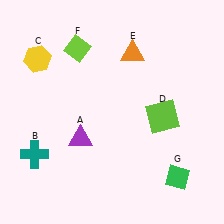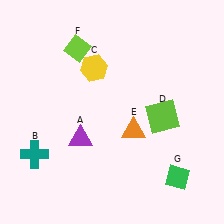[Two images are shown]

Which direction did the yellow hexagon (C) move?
The yellow hexagon (C) moved right.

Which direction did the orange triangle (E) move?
The orange triangle (E) moved down.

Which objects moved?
The objects that moved are: the yellow hexagon (C), the orange triangle (E).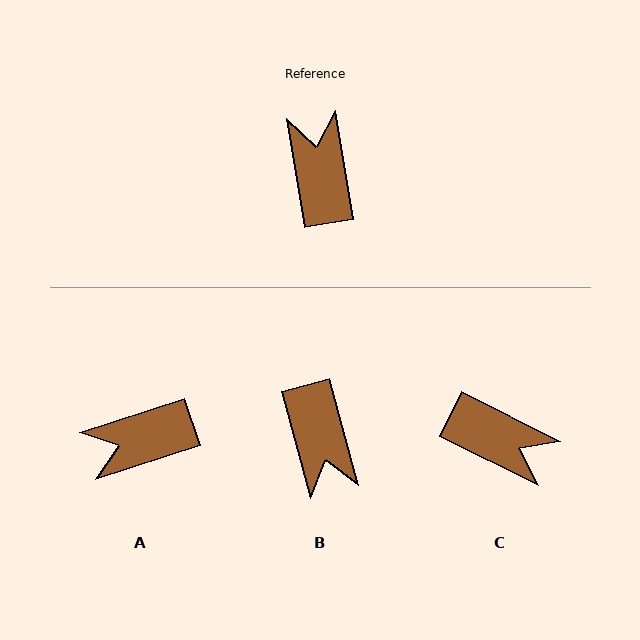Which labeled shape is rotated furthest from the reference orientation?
B, about 174 degrees away.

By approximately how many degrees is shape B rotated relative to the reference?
Approximately 174 degrees clockwise.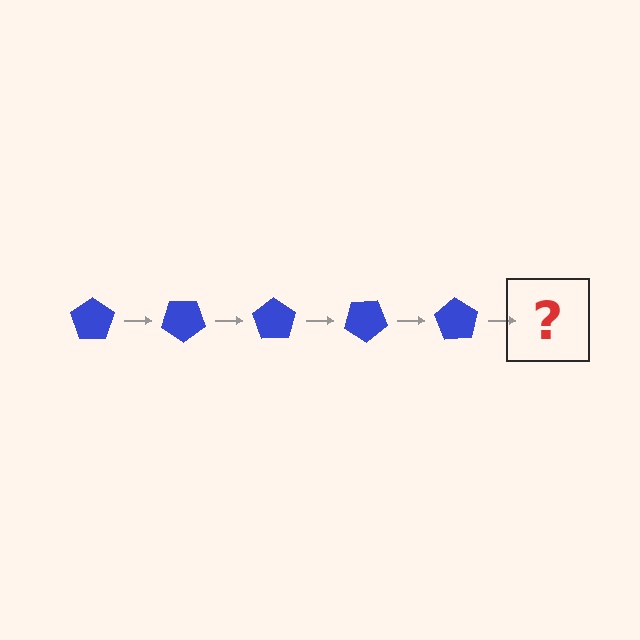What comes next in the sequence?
The next element should be a blue pentagon rotated 175 degrees.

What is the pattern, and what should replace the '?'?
The pattern is that the pentagon rotates 35 degrees each step. The '?' should be a blue pentagon rotated 175 degrees.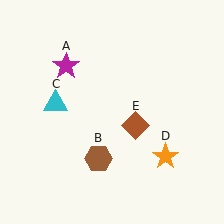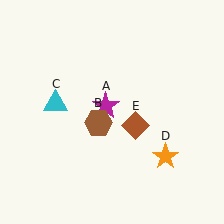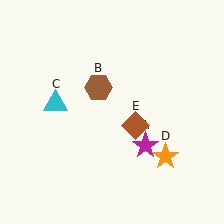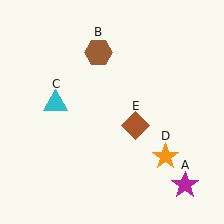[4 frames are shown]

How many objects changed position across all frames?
2 objects changed position: magenta star (object A), brown hexagon (object B).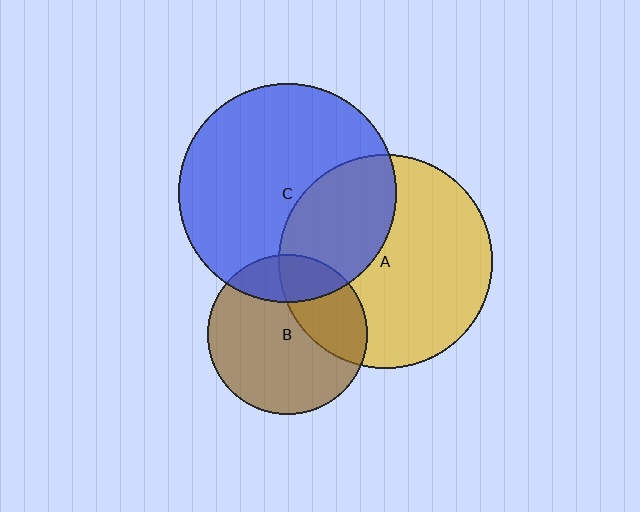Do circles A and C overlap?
Yes.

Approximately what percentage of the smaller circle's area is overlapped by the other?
Approximately 35%.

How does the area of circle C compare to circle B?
Approximately 1.9 times.